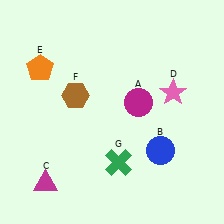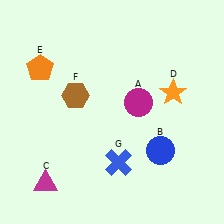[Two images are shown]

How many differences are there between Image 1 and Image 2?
There are 2 differences between the two images.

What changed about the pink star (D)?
In Image 1, D is pink. In Image 2, it changed to orange.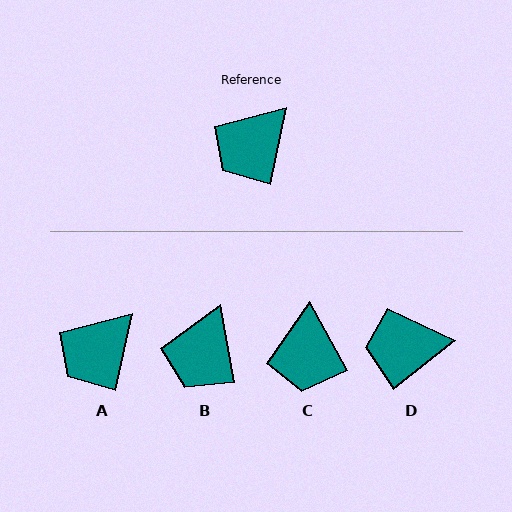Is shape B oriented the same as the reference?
No, it is off by about 22 degrees.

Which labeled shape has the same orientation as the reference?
A.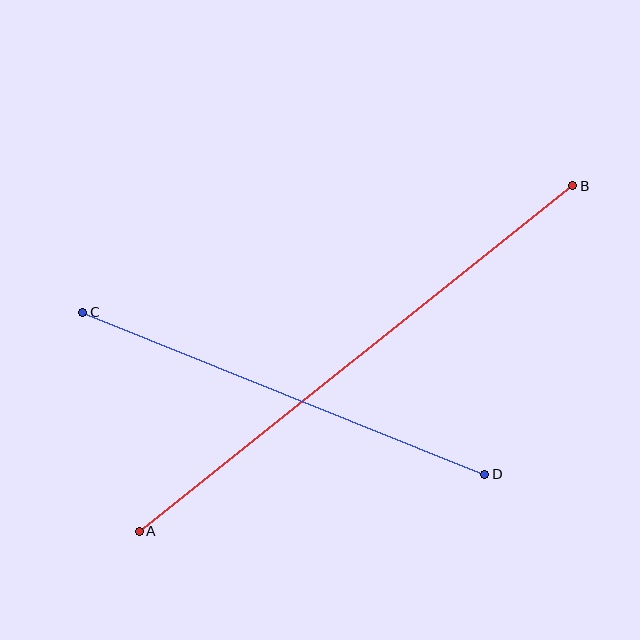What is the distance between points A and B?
The distance is approximately 554 pixels.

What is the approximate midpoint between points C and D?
The midpoint is at approximately (284, 393) pixels.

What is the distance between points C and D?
The distance is approximately 434 pixels.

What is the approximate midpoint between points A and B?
The midpoint is at approximately (356, 358) pixels.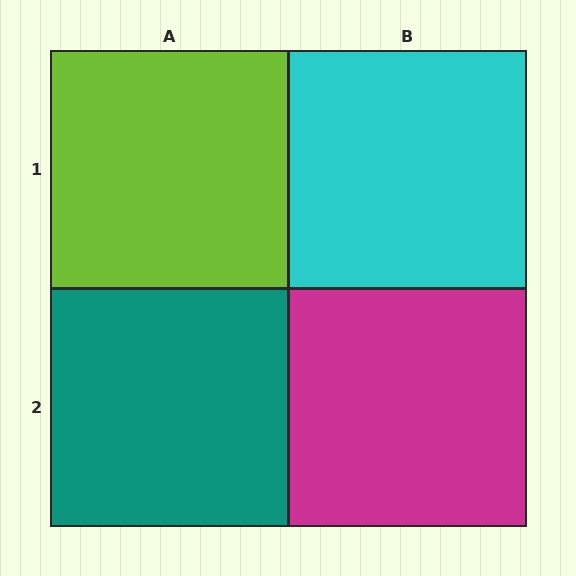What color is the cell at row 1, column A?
Lime.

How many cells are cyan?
1 cell is cyan.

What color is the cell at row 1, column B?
Cyan.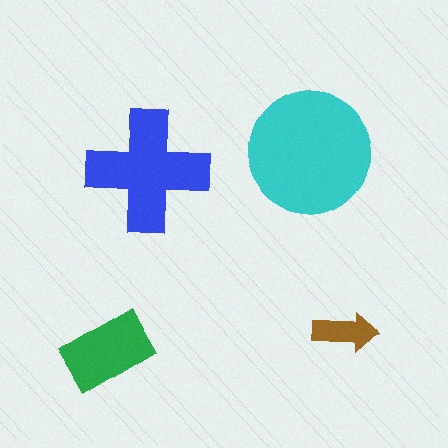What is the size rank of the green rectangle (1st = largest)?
3rd.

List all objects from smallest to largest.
The brown arrow, the green rectangle, the blue cross, the cyan circle.